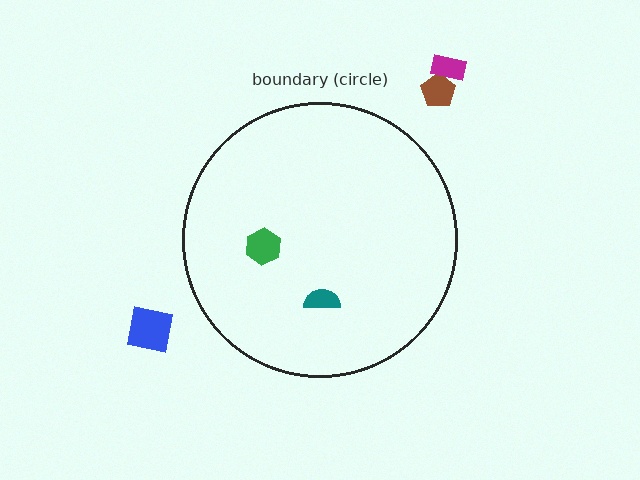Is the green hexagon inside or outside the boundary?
Inside.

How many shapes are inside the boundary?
2 inside, 3 outside.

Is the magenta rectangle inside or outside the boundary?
Outside.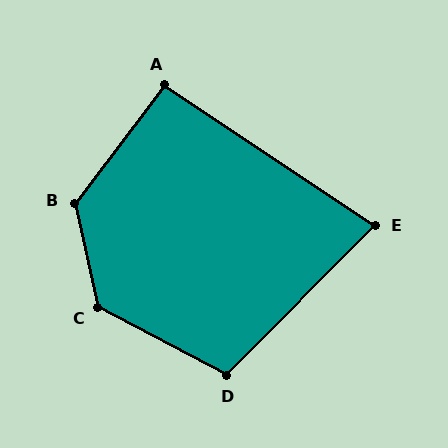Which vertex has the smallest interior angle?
E, at approximately 79 degrees.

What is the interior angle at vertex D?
Approximately 107 degrees (obtuse).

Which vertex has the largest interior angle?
C, at approximately 131 degrees.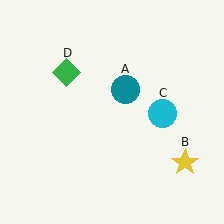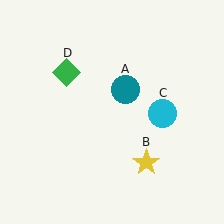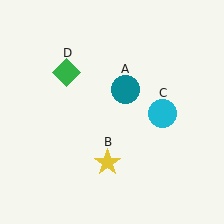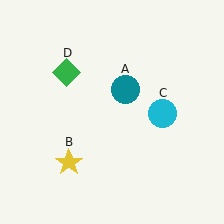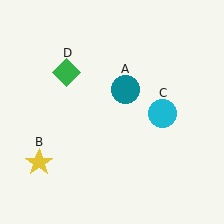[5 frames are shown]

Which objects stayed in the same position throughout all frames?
Teal circle (object A) and cyan circle (object C) and green diamond (object D) remained stationary.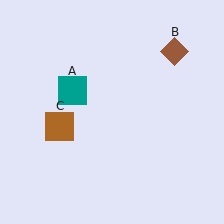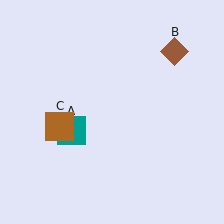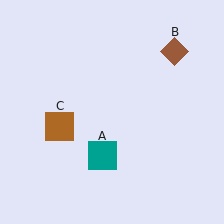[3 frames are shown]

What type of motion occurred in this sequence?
The teal square (object A) rotated counterclockwise around the center of the scene.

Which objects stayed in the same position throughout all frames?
Brown diamond (object B) and brown square (object C) remained stationary.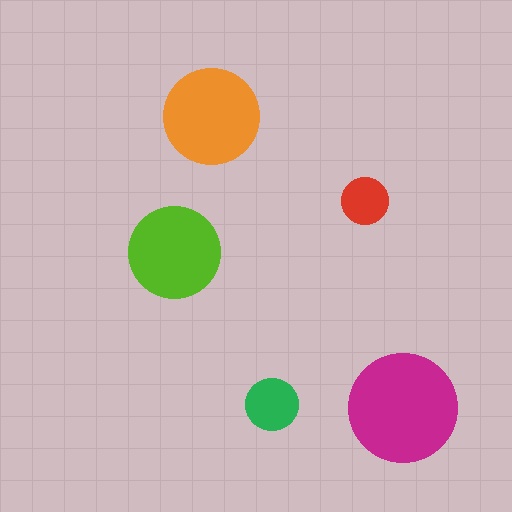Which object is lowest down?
The magenta circle is bottommost.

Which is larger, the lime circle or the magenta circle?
The magenta one.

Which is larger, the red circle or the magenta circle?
The magenta one.